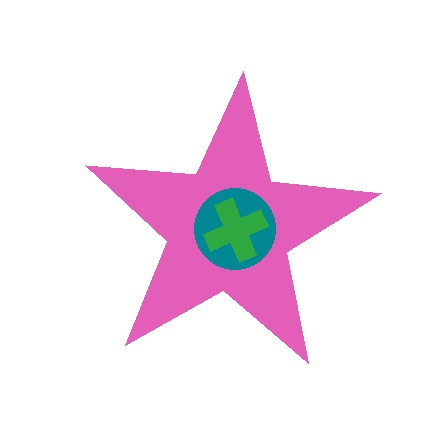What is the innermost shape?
The green cross.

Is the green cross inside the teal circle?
Yes.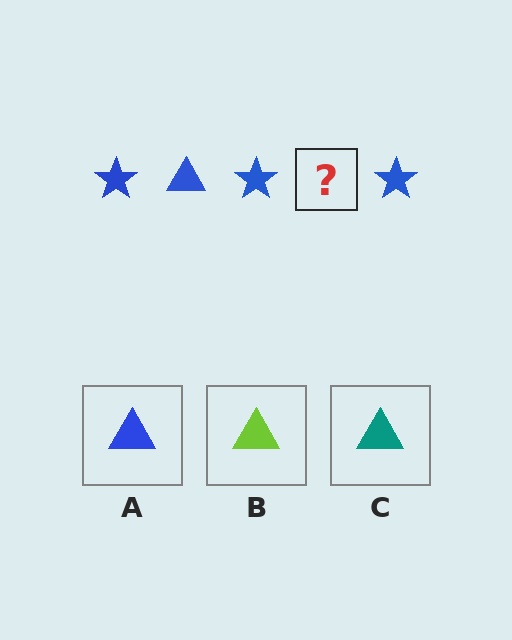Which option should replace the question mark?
Option A.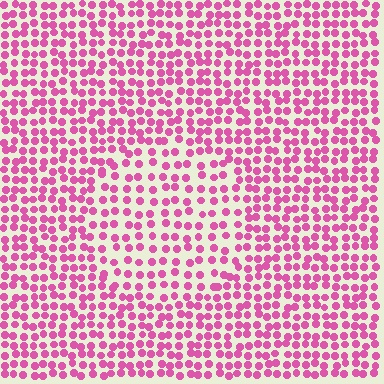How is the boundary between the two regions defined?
The boundary is defined by a change in element density (approximately 1.6x ratio). All elements are the same color, size, and shape.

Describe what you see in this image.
The image contains small pink elements arranged at two different densities. A circle-shaped region is visible where the elements are less densely packed than the surrounding area.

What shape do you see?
I see a circle.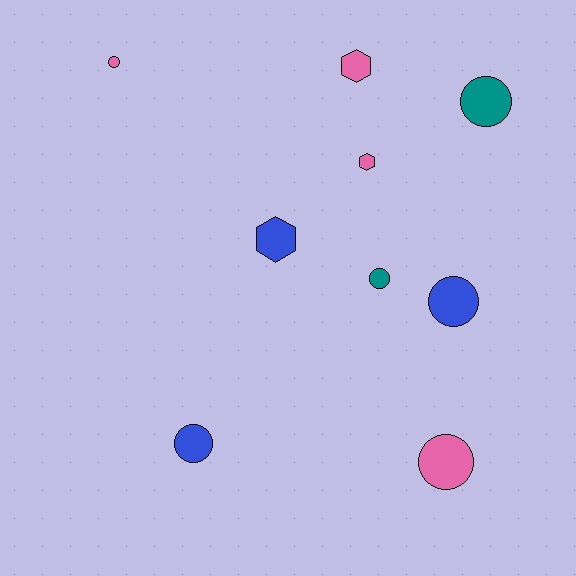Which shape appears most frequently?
Circle, with 6 objects.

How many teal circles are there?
There are 2 teal circles.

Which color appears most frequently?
Pink, with 4 objects.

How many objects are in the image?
There are 9 objects.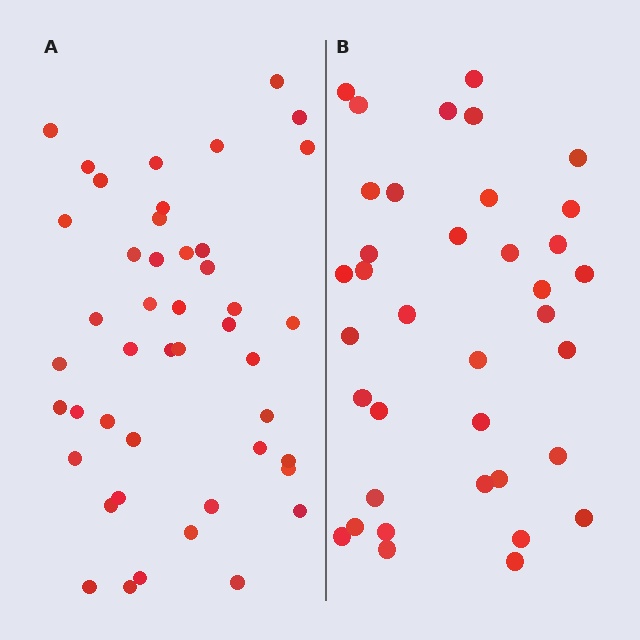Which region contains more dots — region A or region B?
Region A (the left region) has more dots.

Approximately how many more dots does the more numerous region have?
Region A has roughly 8 or so more dots than region B.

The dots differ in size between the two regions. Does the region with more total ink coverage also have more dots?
No. Region B has more total ink coverage because its dots are larger, but region A actually contains more individual dots. Total area can be misleading — the number of items is what matters here.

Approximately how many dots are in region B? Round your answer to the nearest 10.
About 40 dots. (The exact count is 37, which rounds to 40.)